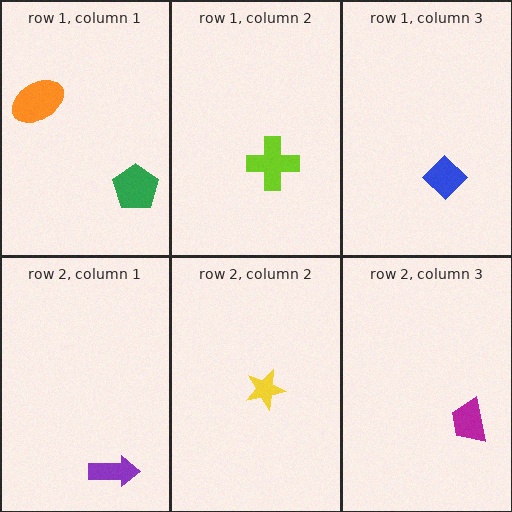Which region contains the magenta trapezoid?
The row 2, column 3 region.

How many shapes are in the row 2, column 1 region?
1.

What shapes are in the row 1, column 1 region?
The orange ellipse, the green pentagon.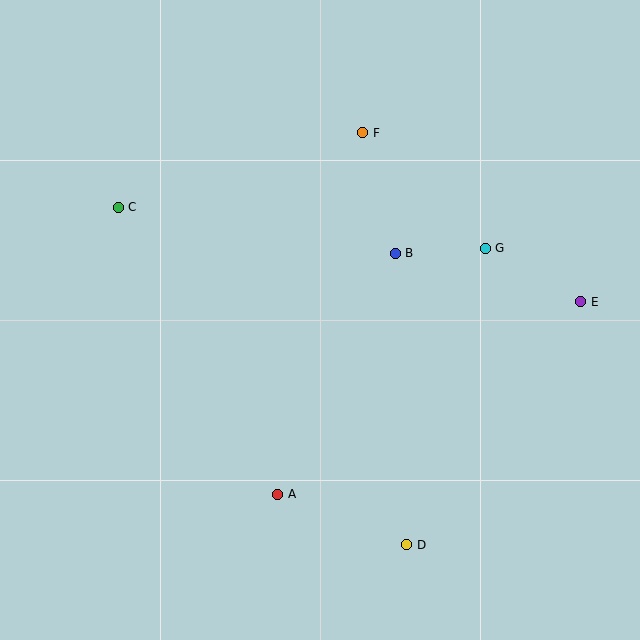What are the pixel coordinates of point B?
Point B is at (395, 253).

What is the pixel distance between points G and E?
The distance between G and E is 109 pixels.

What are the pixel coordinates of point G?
Point G is at (485, 248).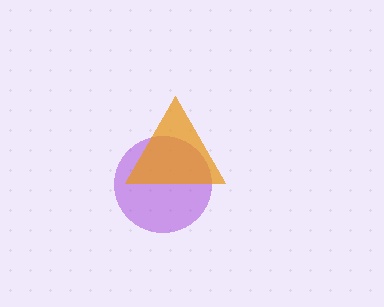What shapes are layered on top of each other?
The layered shapes are: a purple circle, an orange triangle.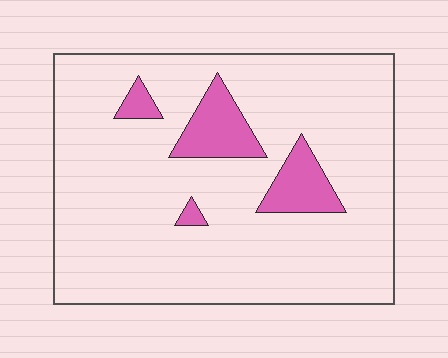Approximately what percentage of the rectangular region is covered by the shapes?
Approximately 10%.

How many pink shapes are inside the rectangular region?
4.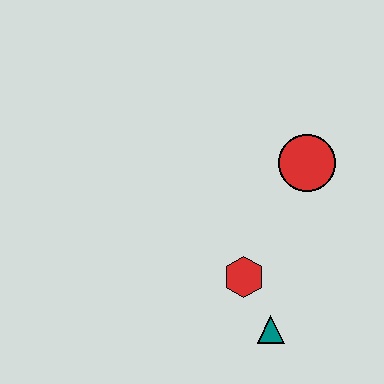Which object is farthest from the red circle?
The teal triangle is farthest from the red circle.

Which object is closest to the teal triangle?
The red hexagon is closest to the teal triangle.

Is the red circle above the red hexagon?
Yes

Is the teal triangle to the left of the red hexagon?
No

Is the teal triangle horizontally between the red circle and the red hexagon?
Yes